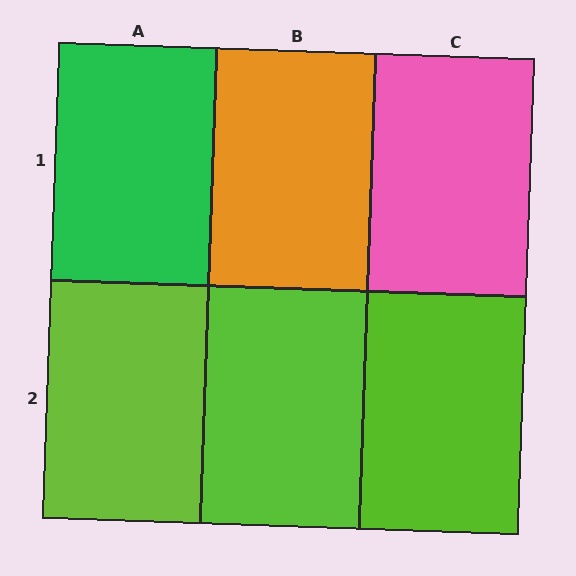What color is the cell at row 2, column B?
Lime.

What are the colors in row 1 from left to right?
Green, orange, pink.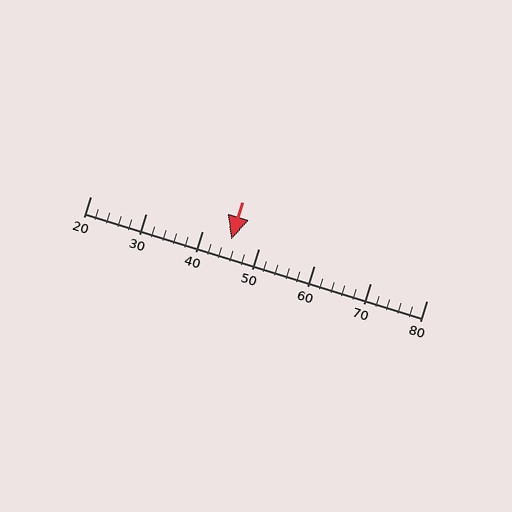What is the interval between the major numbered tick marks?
The major tick marks are spaced 10 units apart.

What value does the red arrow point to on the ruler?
The red arrow points to approximately 45.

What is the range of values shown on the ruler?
The ruler shows values from 20 to 80.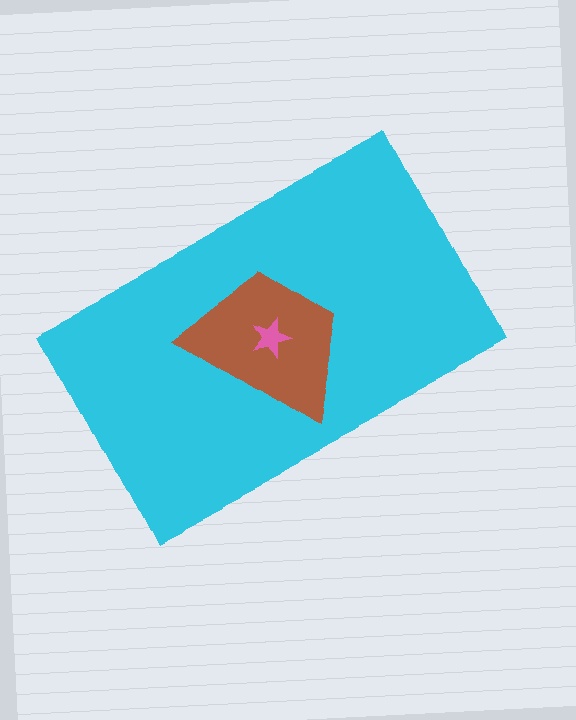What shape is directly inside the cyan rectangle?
The brown trapezoid.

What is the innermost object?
The pink star.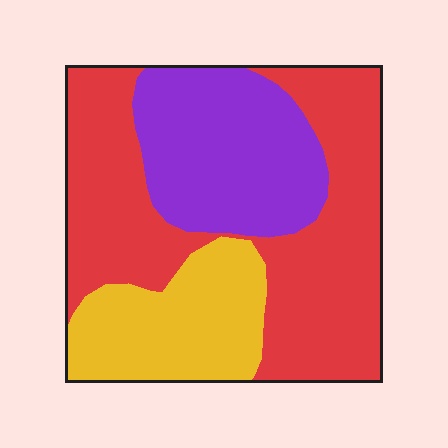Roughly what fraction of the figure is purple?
Purple takes up about one quarter (1/4) of the figure.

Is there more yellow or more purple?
Purple.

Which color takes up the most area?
Red, at roughly 50%.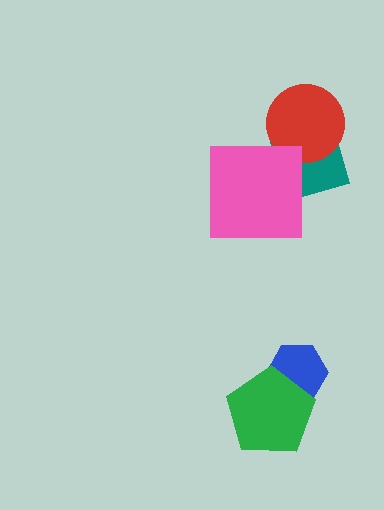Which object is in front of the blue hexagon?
The green pentagon is in front of the blue hexagon.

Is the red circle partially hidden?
No, no other shape covers it.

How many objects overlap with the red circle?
1 object overlaps with the red circle.